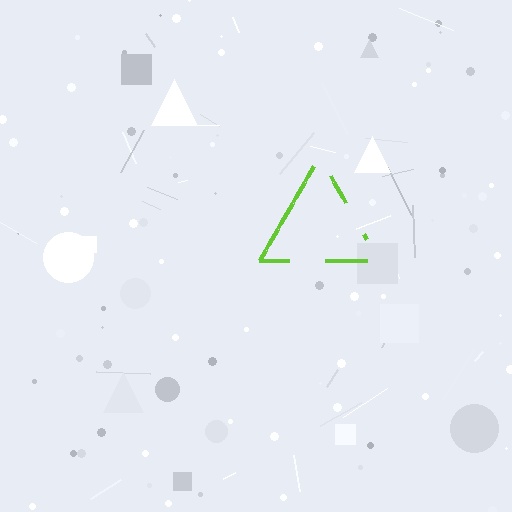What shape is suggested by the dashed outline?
The dashed outline suggests a triangle.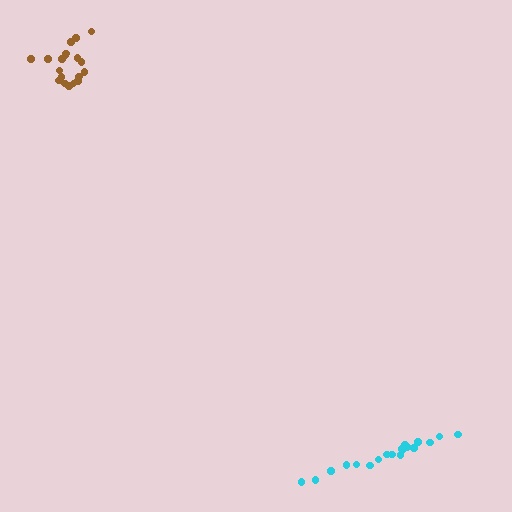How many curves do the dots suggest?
There are 2 distinct paths.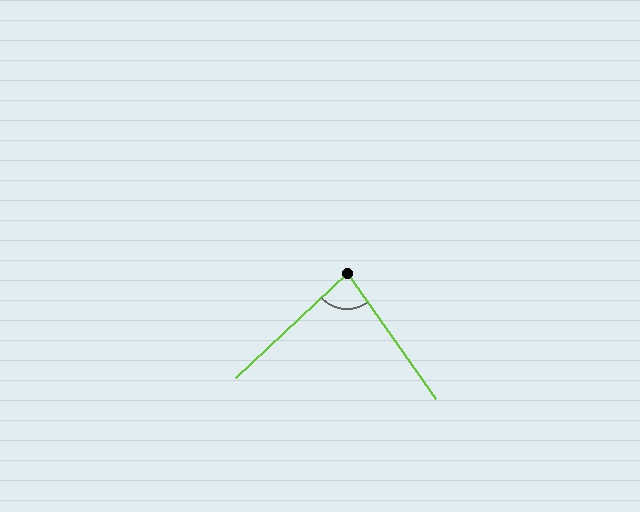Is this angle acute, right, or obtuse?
It is acute.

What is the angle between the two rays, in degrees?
Approximately 82 degrees.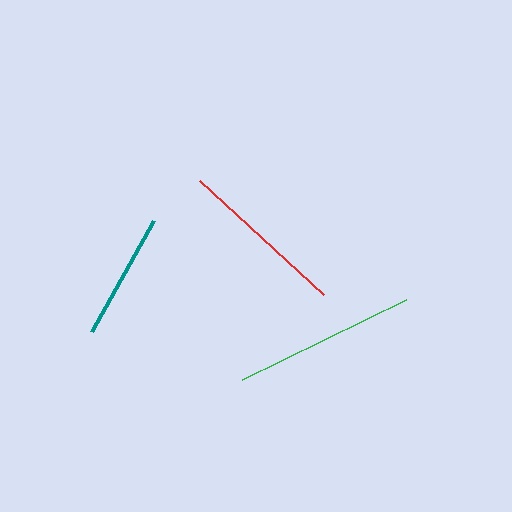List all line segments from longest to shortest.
From longest to shortest: green, red, teal.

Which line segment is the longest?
The green line is the longest at approximately 182 pixels.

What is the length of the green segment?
The green segment is approximately 182 pixels long.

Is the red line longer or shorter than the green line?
The green line is longer than the red line.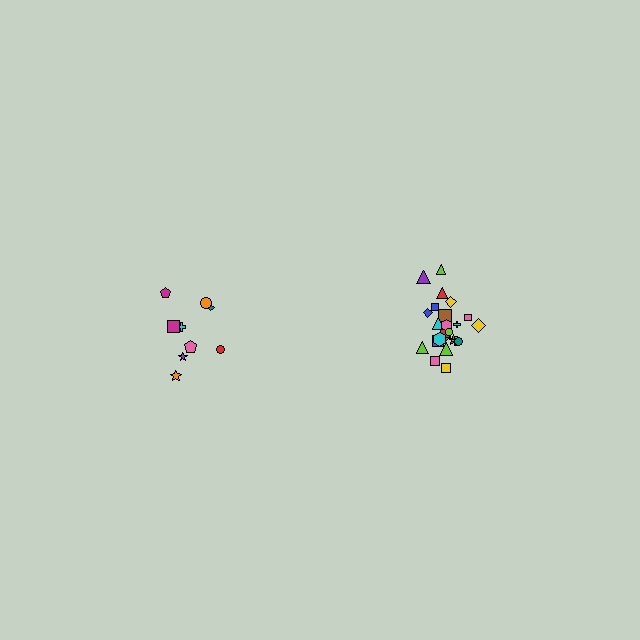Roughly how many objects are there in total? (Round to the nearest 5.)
Roughly 35 objects in total.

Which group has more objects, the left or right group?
The right group.